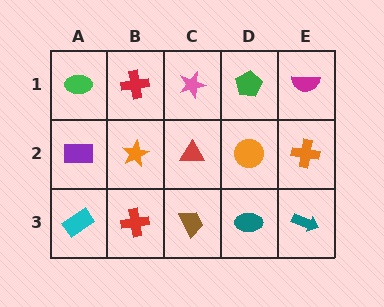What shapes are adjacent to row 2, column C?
A pink star (row 1, column C), a brown trapezoid (row 3, column C), an orange star (row 2, column B), an orange circle (row 2, column D).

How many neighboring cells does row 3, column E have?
2.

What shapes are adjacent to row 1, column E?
An orange cross (row 2, column E), a green pentagon (row 1, column D).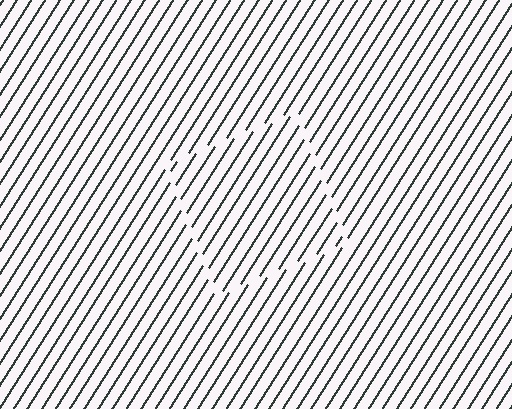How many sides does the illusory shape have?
4 sides — the line-ends trace a square.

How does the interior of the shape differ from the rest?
The interior of the shape contains the same grating, shifted by half a period — the contour is defined by the phase discontinuity where line-ends from the inner and outer gratings abut.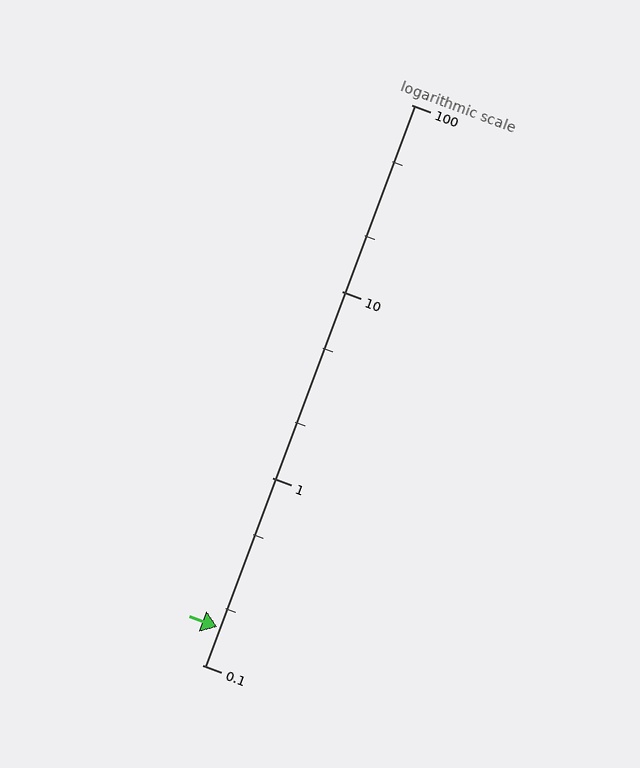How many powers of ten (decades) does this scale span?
The scale spans 3 decades, from 0.1 to 100.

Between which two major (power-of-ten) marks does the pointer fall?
The pointer is between 0.1 and 1.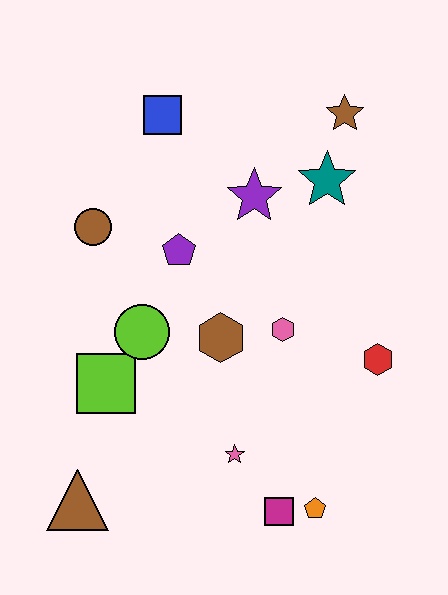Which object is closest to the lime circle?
The lime square is closest to the lime circle.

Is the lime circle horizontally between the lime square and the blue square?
Yes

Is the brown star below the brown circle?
No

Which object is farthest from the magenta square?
The blue square is farthest from the magenta square.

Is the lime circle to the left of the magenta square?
Yes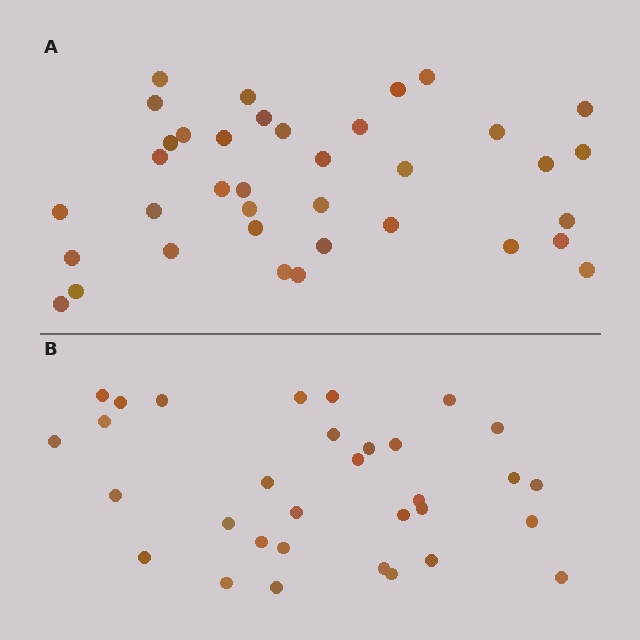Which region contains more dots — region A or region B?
Region A (the top region) has more dots.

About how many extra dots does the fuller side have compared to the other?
Region A has about 5 more dots than region B.